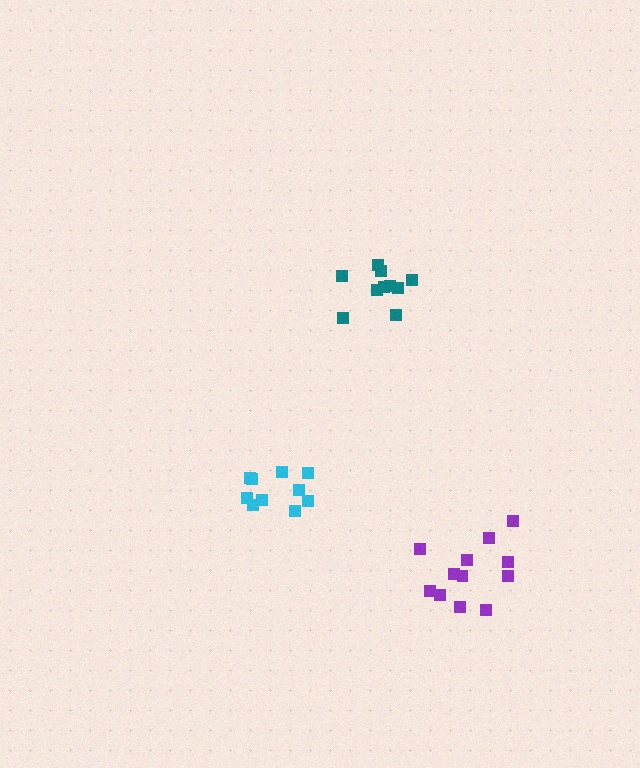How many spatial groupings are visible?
There are 3 spatial groupings.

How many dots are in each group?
Group 1: 10 dots, Group 2: 12 dots, Group 3: 10 dots (32 total).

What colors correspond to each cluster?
The clusters are colored: teal, purple, cyan.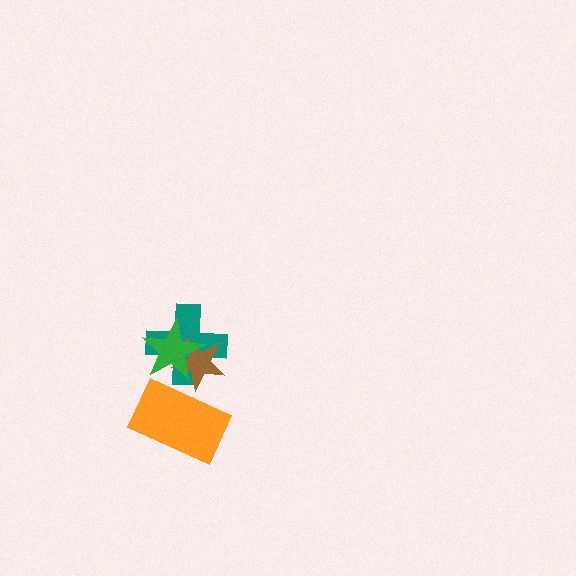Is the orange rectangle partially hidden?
Yes, it is partially covered by another shape.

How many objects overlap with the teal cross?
2 objects overlap with the teal cross.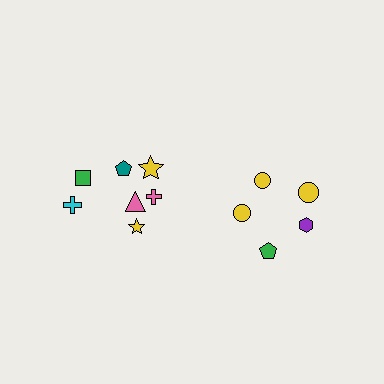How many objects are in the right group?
There are 5 objects.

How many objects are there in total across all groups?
There are 12 objects.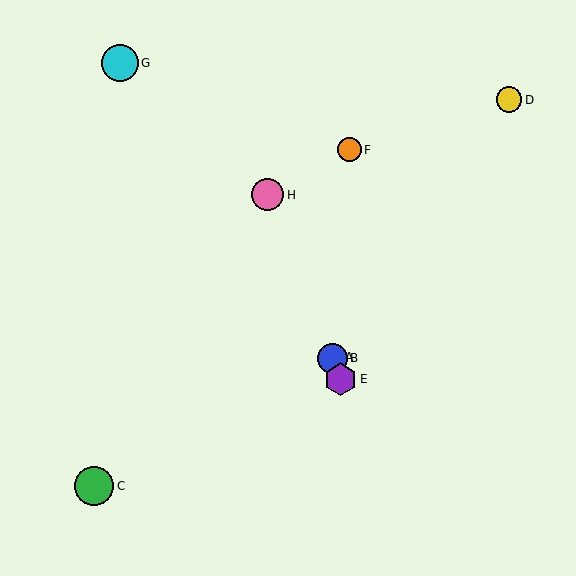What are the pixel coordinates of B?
Object B is at (332, 358).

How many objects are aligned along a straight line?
4 objects (A, B, E, H) are aligned along a straight line.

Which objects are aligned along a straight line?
Objects A, B, E, H are aligned along a straight line.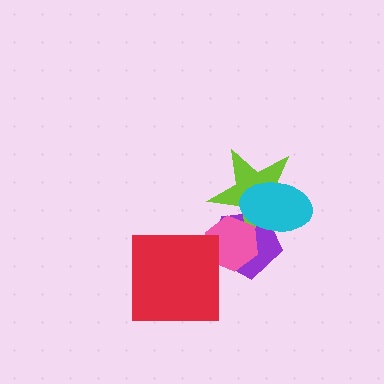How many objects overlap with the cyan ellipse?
3 objects overlap with the cyan ellipse.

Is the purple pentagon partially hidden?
Yes, it is partially covered by another shape.